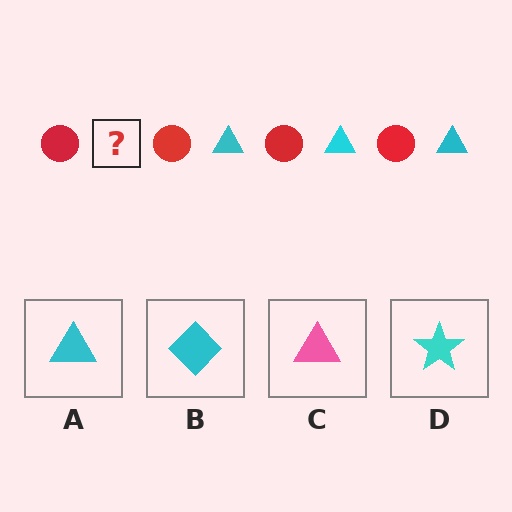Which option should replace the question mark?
Option A.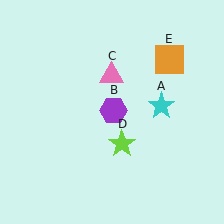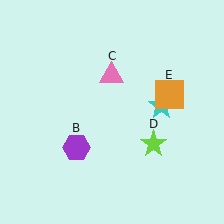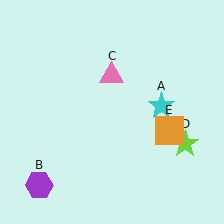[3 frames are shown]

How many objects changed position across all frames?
3 objects changed position: purple hexagon (object B), lime star (object D), orange square (object E).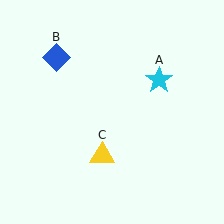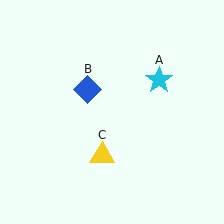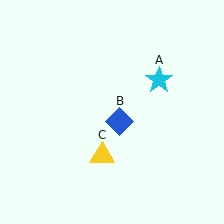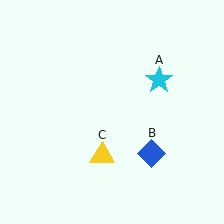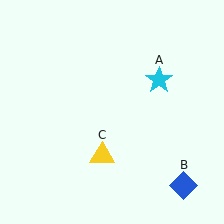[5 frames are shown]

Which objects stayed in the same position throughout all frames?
Cyan star (object A) and yellow triangle (object C) remained stationary.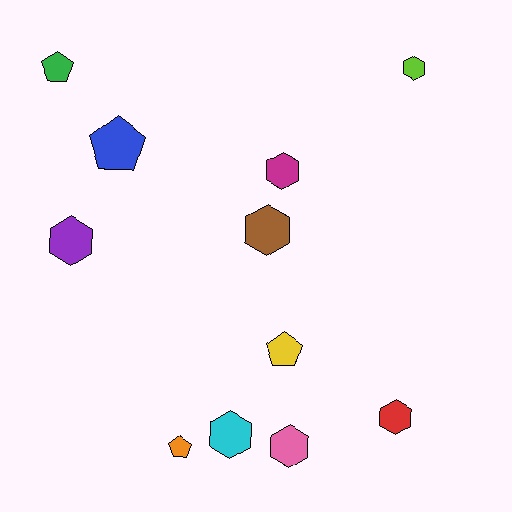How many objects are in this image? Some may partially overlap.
There are 11 objects.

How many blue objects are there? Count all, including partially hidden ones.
There is 1 blue object.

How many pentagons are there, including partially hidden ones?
There are 4 pentagons.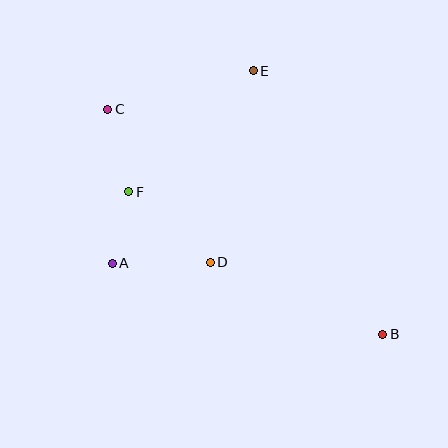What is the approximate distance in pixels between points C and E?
The distance between C and E is approximately 151 pixels.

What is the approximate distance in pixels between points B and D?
The distance between B and D is approximately 187 pixels.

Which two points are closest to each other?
Points A and F are closest to each other.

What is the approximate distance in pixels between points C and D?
The distance between C and D is approximately 184 pixels.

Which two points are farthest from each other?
Points B and C are farthest from each other.